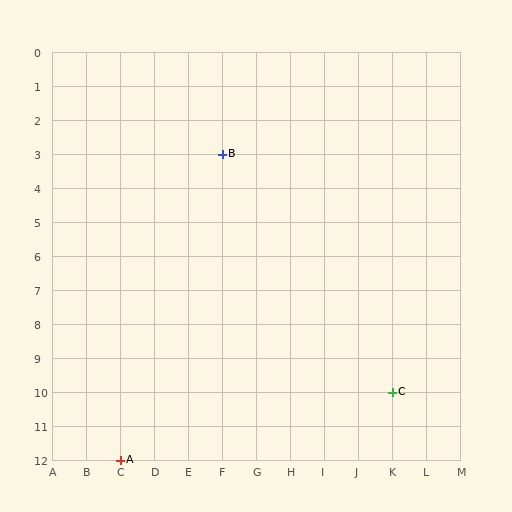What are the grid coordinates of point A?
Point A is at grid coordinates (C, 12).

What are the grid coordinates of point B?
Point B is at grid coordinates (F, 3).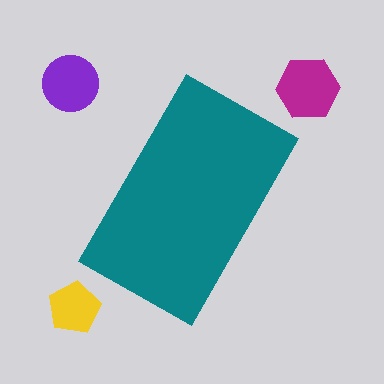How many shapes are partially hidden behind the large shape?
0 shapes are partially hidden.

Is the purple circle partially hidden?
No, the purple circle is fully visible.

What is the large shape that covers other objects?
A teal rectangle.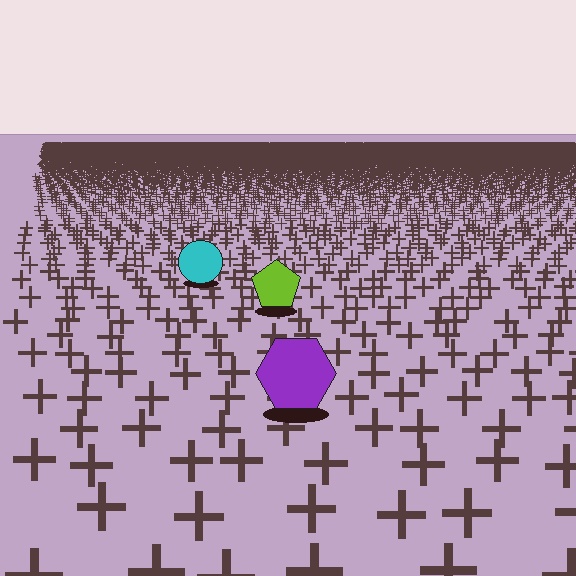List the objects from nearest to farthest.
From nearest to farthest: the purple hexagon, the lime pentagon, the cyan circle.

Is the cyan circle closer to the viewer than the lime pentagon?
No. The lime pentagon is closer — you can tell from the texture gradient: the ground texture is coarser near it.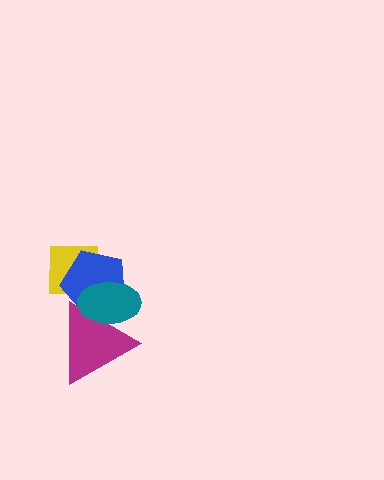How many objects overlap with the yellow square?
2 objects overlap with the yellow square.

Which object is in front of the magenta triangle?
The teal ellipse is in front of the magenta triangle.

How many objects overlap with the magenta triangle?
2 objects overlap with the magenta triangle.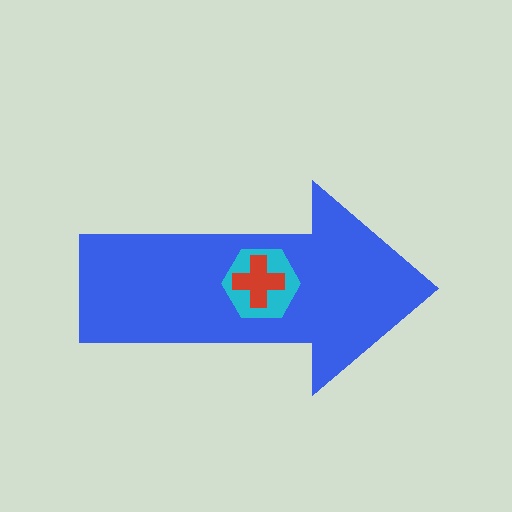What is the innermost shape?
The red cross.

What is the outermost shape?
The blue arrow.